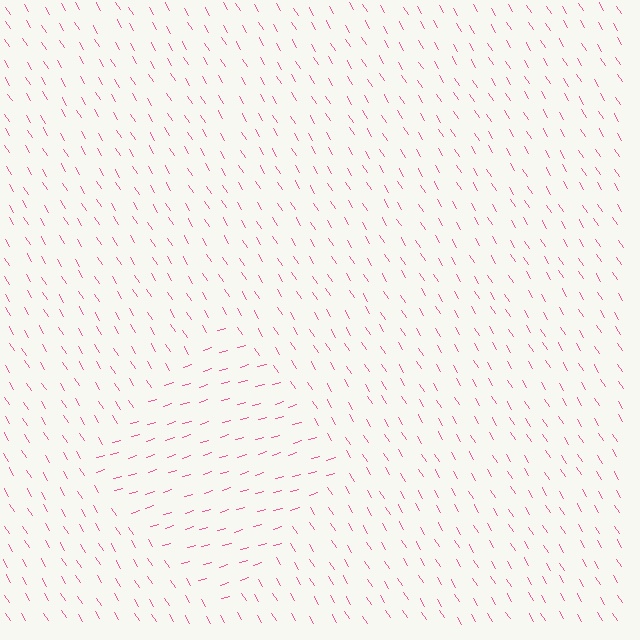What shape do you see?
I see a diamond.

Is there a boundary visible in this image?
Yes, there is a texture boundary formed by a change in line orientation.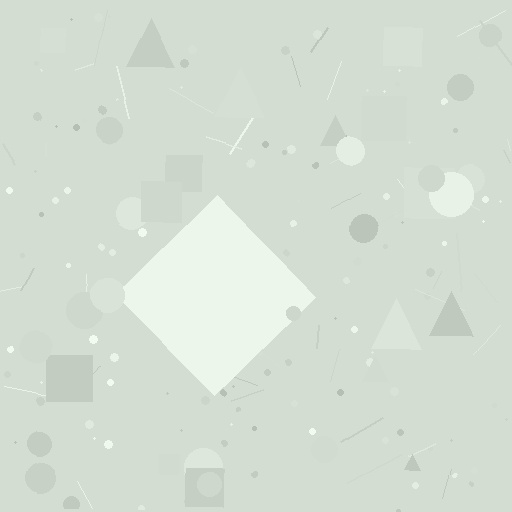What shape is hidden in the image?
A diamond is hidden in the image.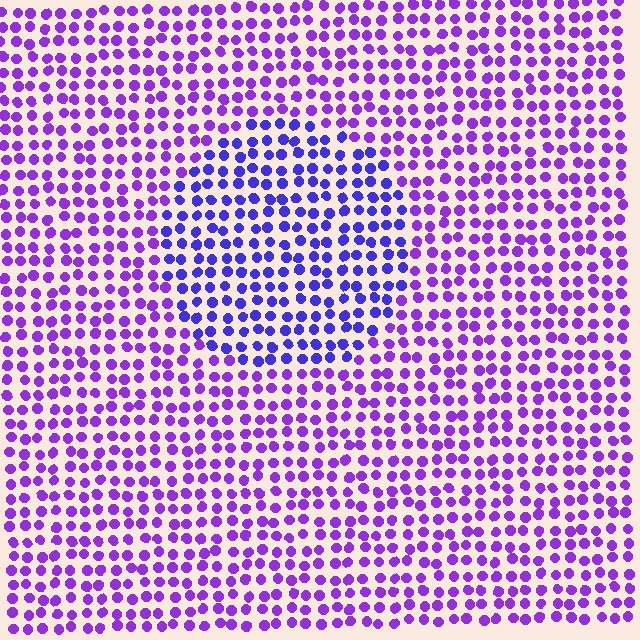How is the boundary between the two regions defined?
The boundary is defined purely by a slight shift in hue (about 30 degrees). Spacing, size, and orientation are identical on both sides.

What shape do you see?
I see a circle.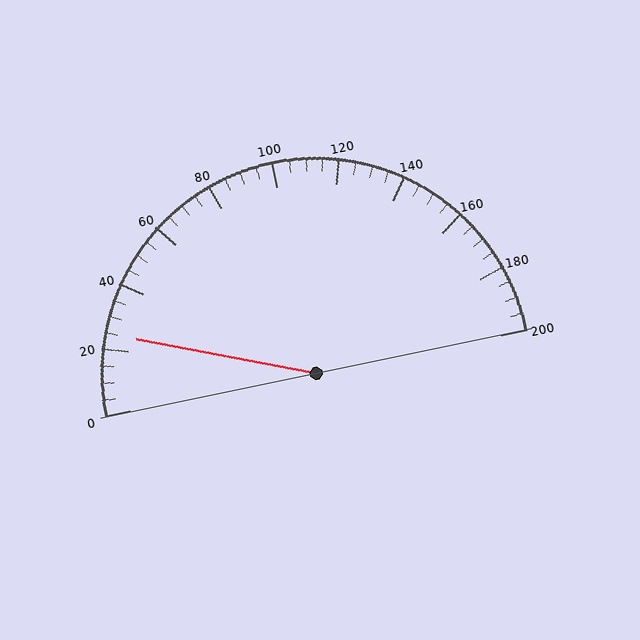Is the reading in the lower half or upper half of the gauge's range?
The reading is in the lower half of the range (0 to 200).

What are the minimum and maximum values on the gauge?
The gauge ranges from 0 to 200.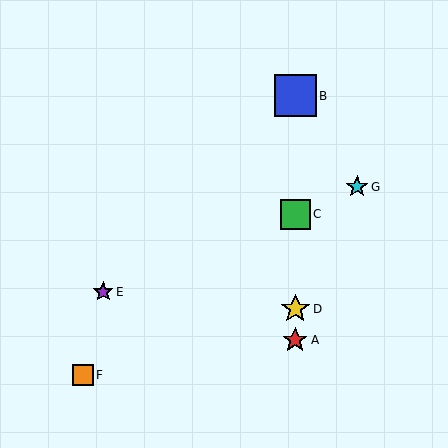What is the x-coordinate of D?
Object D is at x≈295.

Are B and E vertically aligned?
No, B is at x≈295 and E is at x≈103.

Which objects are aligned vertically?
Objects A, B, C, D are aligned vertically.